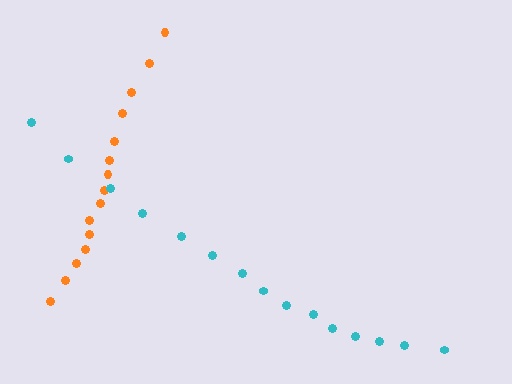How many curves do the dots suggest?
There are 2 distinct paths.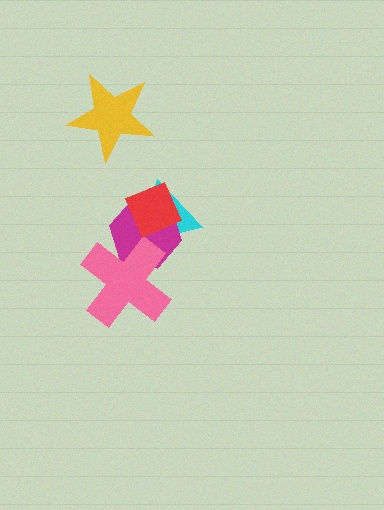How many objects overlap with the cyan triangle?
2 objects overlap with the cyan triangle.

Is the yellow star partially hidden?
No, no other shape covers it.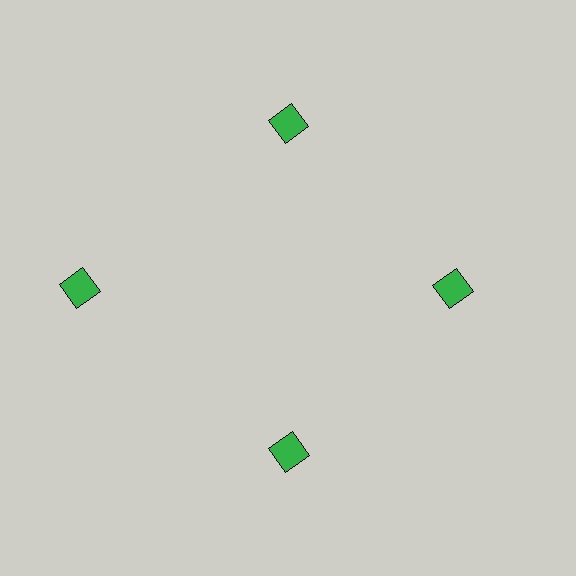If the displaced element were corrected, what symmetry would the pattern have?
It would have 4-fold rotational symmetry — the pattern would map onto itself every 90 degrees.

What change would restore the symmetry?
The symmetry would be restored by moving it inward, back onto the ring so that all 4 squares sit at equal angles and equal distance from the center.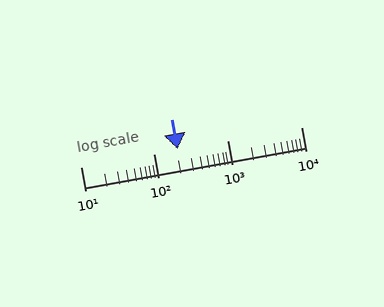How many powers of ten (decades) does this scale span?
The scale spans 3 decades, from 10 to 10000.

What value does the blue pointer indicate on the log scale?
The pointer indicates approximately 210.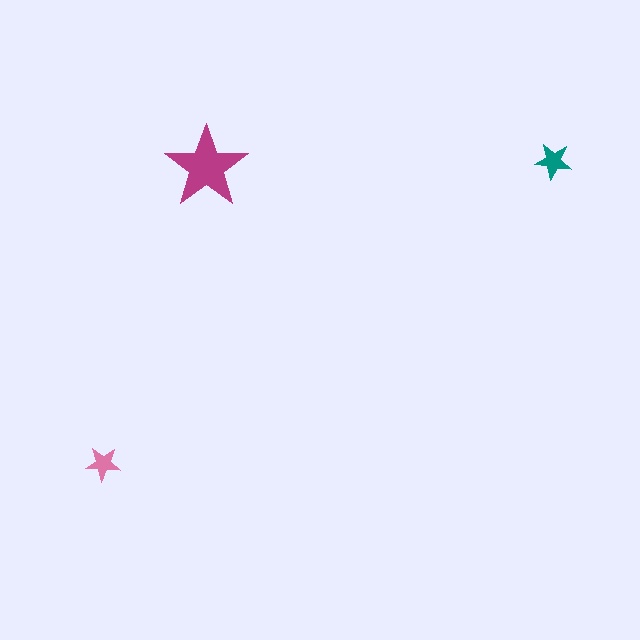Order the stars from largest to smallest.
the magenta one, the teal one, the pink one.